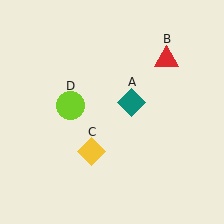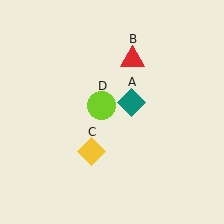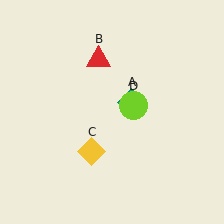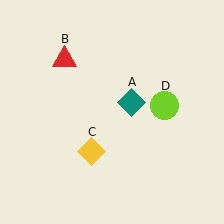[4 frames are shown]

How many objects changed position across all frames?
2 objects changed position: red triangle (object B), lime circle (object D).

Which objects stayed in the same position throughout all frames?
Teal diamond (object A) and yellow diamond (object C) remained stationary.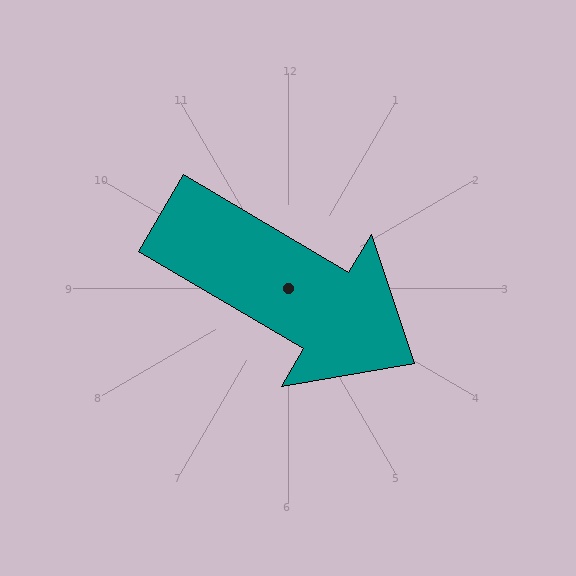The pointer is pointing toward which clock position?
Roughly 4 o'clock.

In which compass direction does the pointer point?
Southeast.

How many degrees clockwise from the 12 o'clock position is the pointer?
Approximately 121 degrees.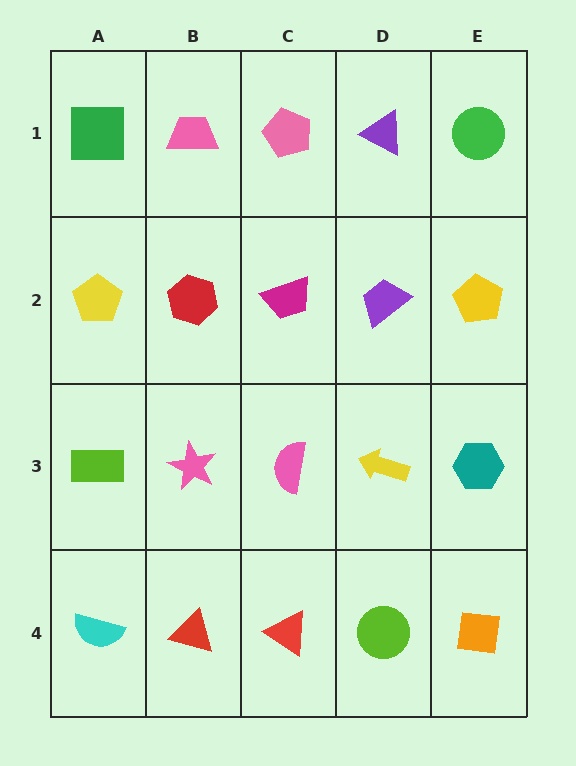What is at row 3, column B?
A pink star.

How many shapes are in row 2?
5 shapes.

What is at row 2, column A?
A yellow pentagon.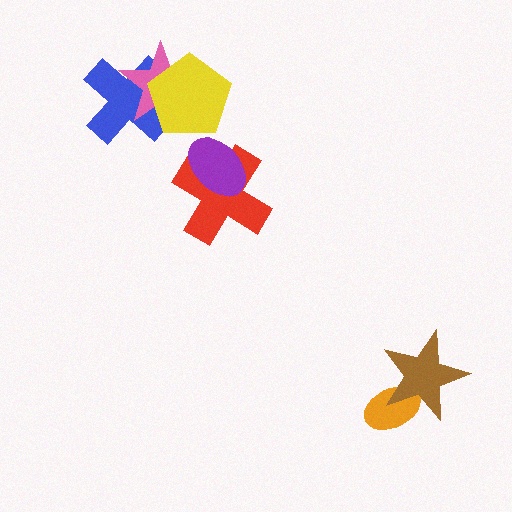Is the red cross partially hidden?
Yes, it is partially covered by another shape.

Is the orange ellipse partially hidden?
Yes, it is partially covered by another shape.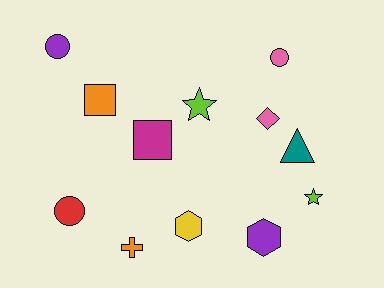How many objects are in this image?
There are 12 objects.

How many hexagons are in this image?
There are 2 hexagons.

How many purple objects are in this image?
There are 2 purple objects.